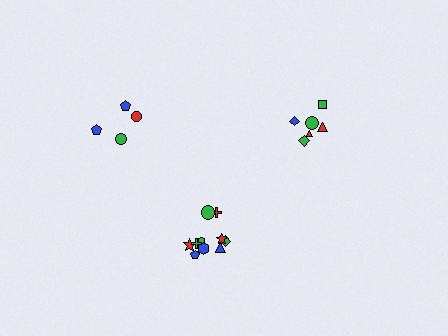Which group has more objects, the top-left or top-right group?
The top-right group.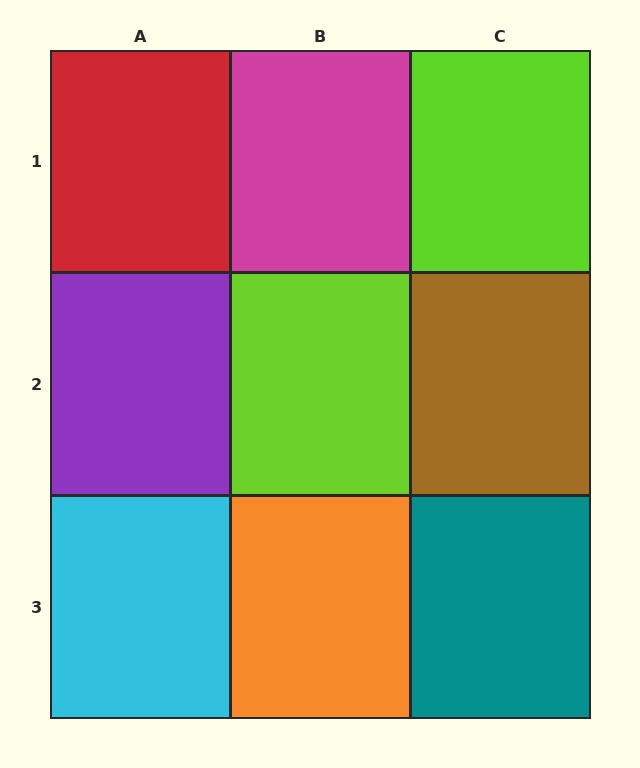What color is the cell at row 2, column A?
Purple.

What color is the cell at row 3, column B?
Orange.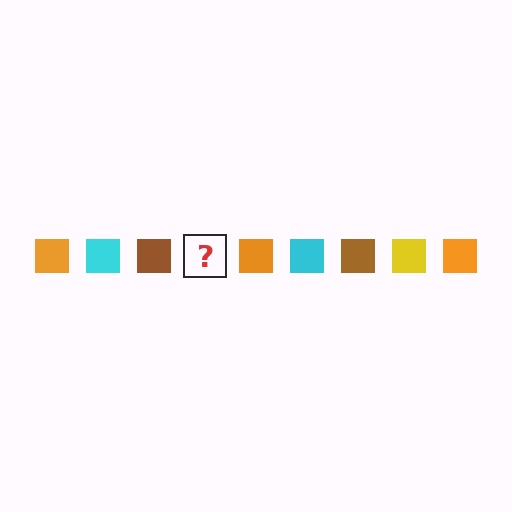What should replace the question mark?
The question mark should be replaced with a yellow square.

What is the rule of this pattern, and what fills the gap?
The rule is that the pattern cycles through orange, cyan, brown, yellow squares. The gap should be filled with a yellow square.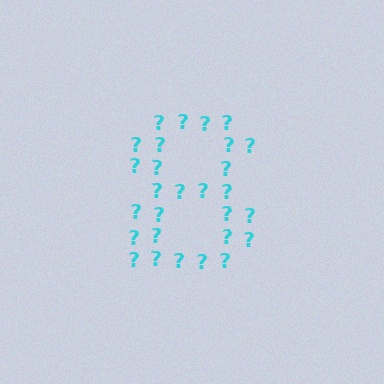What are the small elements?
The small elements are question marks.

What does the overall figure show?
The overall figure shows the digit 8.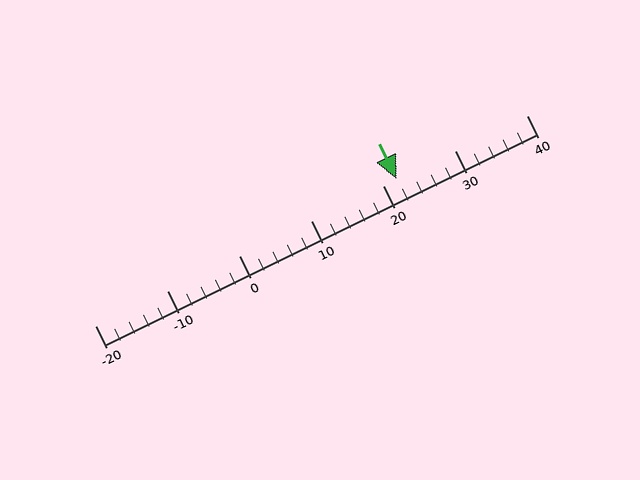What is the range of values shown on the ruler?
The ruler shows values from -20 to 40.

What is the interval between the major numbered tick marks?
The major tick marks are spaced 10 units apart.